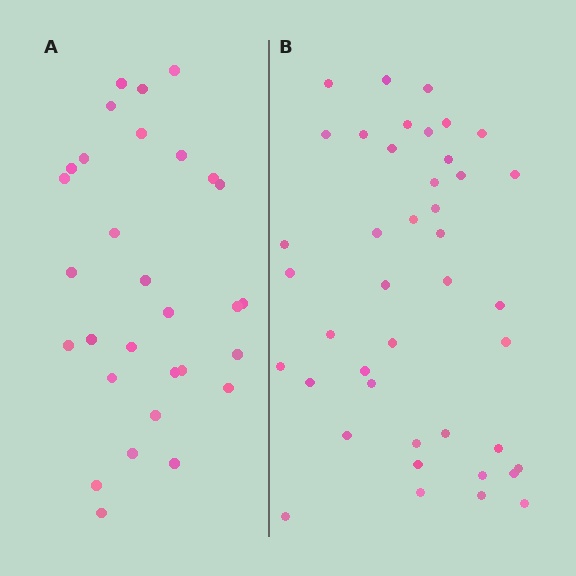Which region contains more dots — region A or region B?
Region B (the right region) has more dots.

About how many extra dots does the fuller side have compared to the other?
Region B has roughly 12 or so more dots than region A.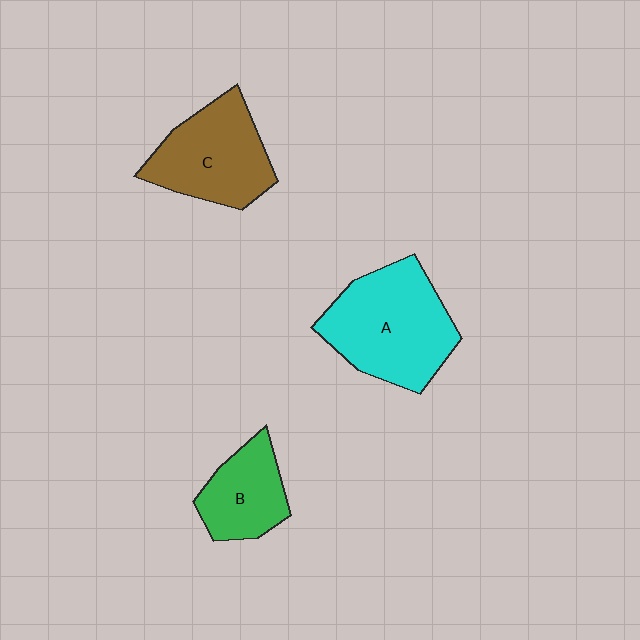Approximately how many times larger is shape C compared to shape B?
Approximately 1.4 times.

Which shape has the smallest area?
Shape B (green).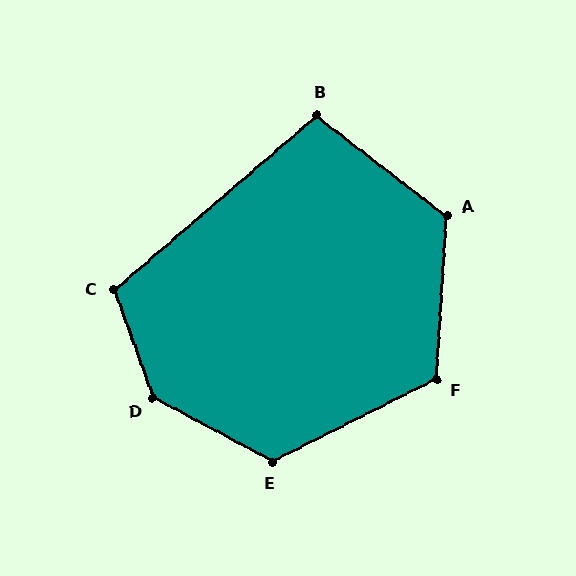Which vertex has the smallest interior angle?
B, at approximately 102 degrees.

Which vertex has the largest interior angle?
D, at approximately 138 degrees.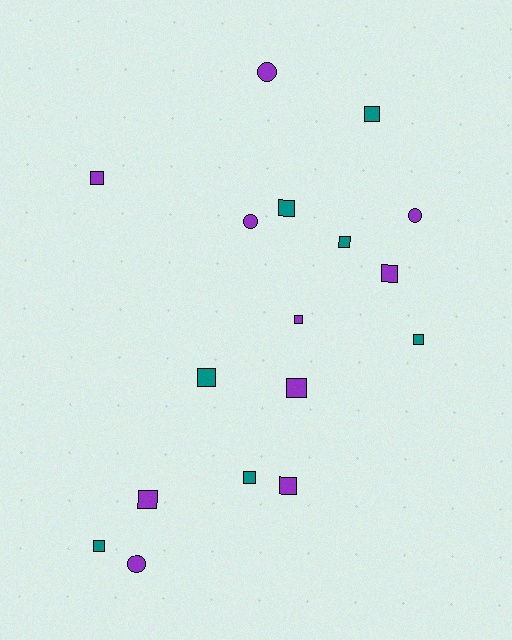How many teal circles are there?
There are no teal circles.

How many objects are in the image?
There are 17 objects.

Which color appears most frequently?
Purple, with 10 objects.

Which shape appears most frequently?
Square, with 13 objects.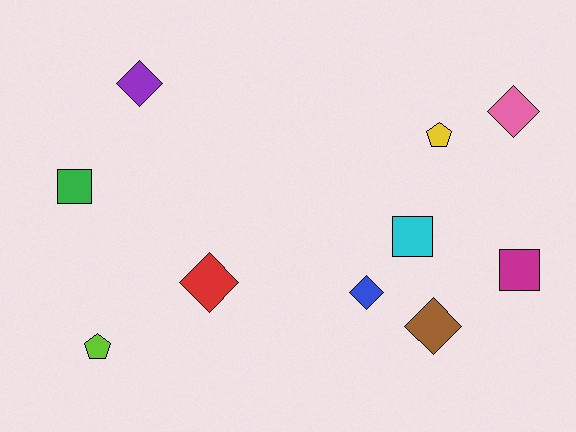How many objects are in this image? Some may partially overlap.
There are 10 objects.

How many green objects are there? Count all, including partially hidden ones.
There is 1 green object.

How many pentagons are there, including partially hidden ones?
There are 2 pentagons.